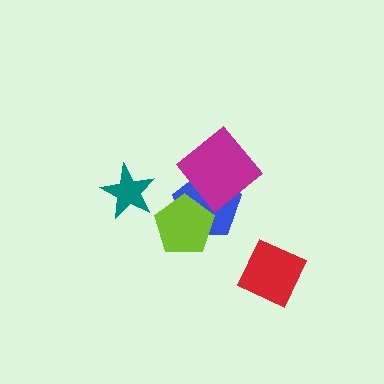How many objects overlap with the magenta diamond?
2 objects overlap with the magenta diamond.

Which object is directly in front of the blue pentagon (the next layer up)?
The magenta diamond is directly in front of the blue pentagon.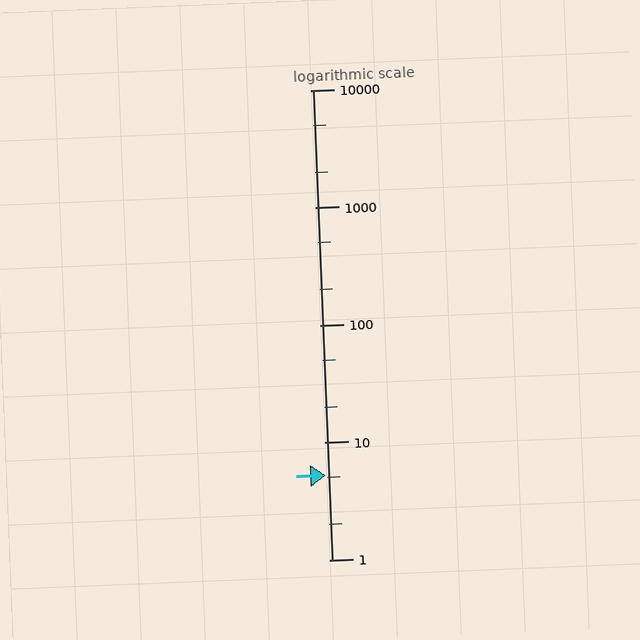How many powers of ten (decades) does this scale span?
The scale spans 4 decades, from 1 to 10000.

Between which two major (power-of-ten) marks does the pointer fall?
The pointer is between 1 and 10.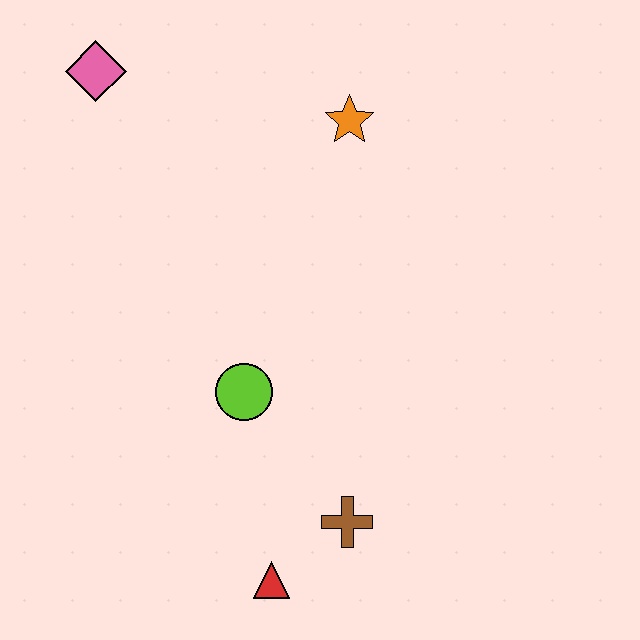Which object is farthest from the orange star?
The red triangle is farthest from the orange star.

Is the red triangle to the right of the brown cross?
No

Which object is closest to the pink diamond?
The orange star is closest to the pink diamond.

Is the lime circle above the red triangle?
Yes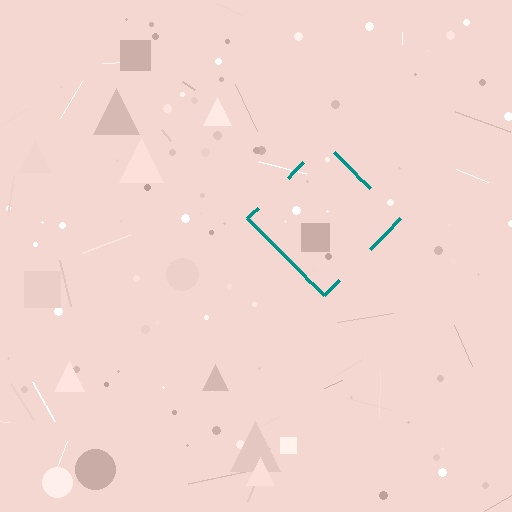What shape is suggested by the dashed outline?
The dashed outline suggests a diamond.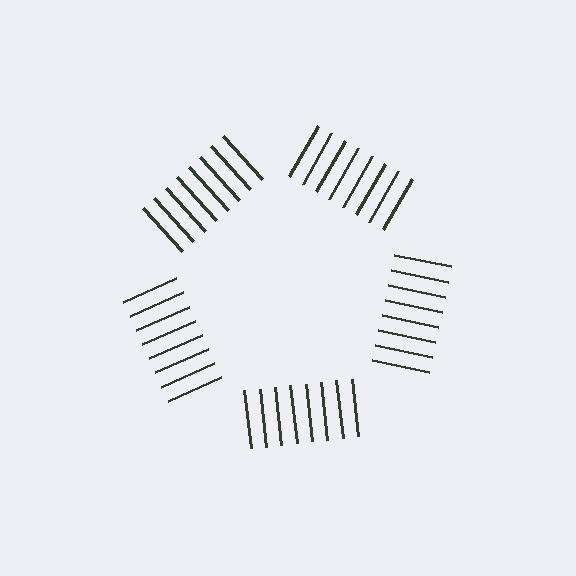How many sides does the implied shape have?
5 sides — the line-ends trace a pentagon.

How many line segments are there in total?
40 — 8 along each of the 5 edges.